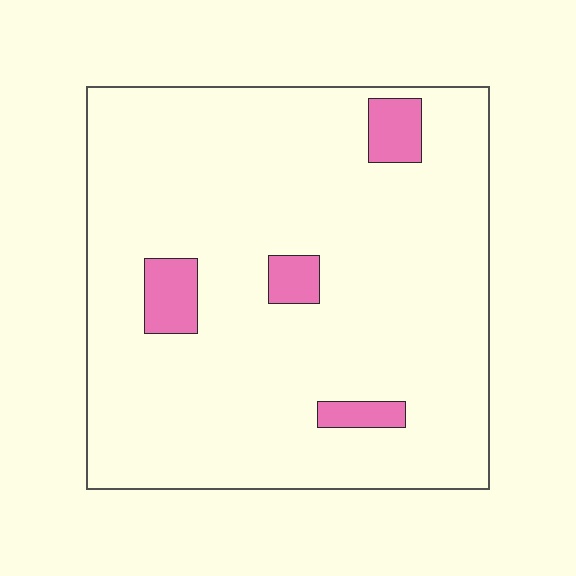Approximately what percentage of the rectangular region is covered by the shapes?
Approximately 10%.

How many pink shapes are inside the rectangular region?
4.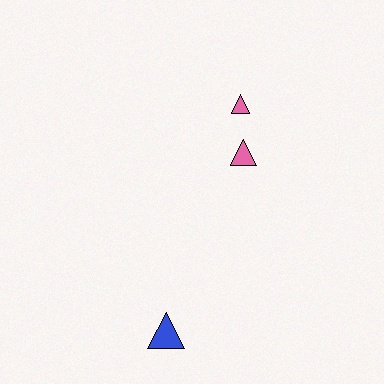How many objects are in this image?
There are 3 objects.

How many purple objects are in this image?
There are no purple objects.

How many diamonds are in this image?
There are no diamonds.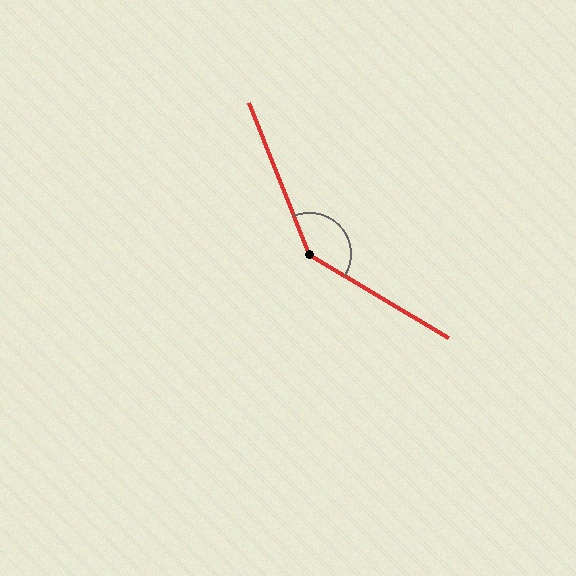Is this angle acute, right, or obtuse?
It is obtuse.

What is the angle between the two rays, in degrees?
Approximately 143 degrees.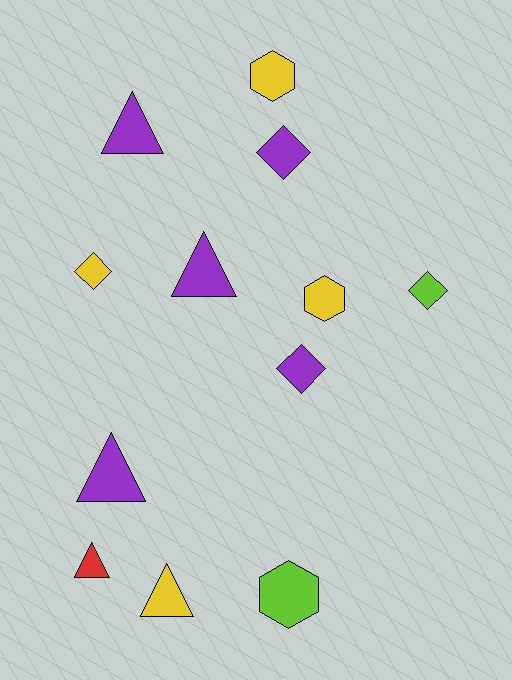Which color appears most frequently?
Purple, with 5 objects.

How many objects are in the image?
There are 12 objects.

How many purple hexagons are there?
There are no purple hexagons.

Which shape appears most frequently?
Triangle, with 5 objects.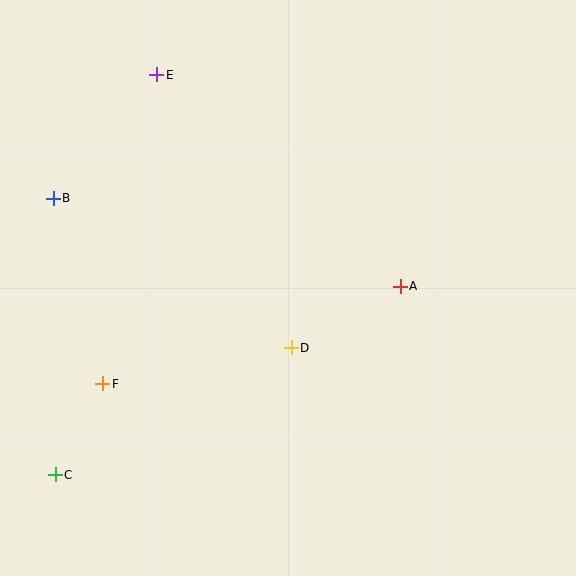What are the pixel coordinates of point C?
Point C is at (55, 475).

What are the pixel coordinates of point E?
Point E is at (157, 75).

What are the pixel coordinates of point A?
Point A is at (400, 286).